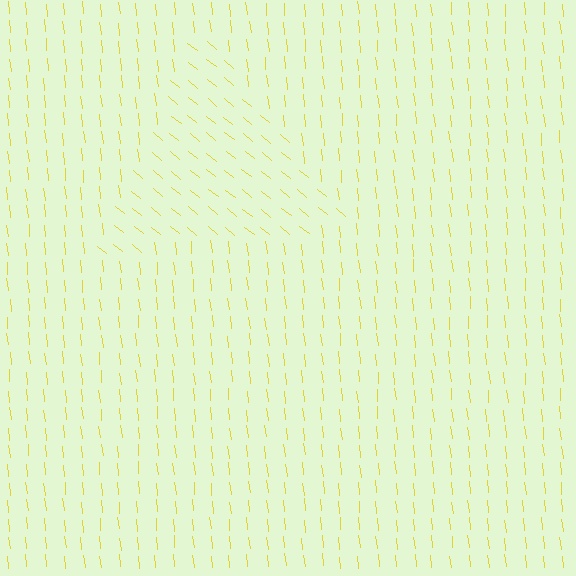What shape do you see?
I see a triangle.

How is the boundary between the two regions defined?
The boundary is defined purely by a change in line orientation (approximately 45 degrees difference). All lines are the same color and thickness.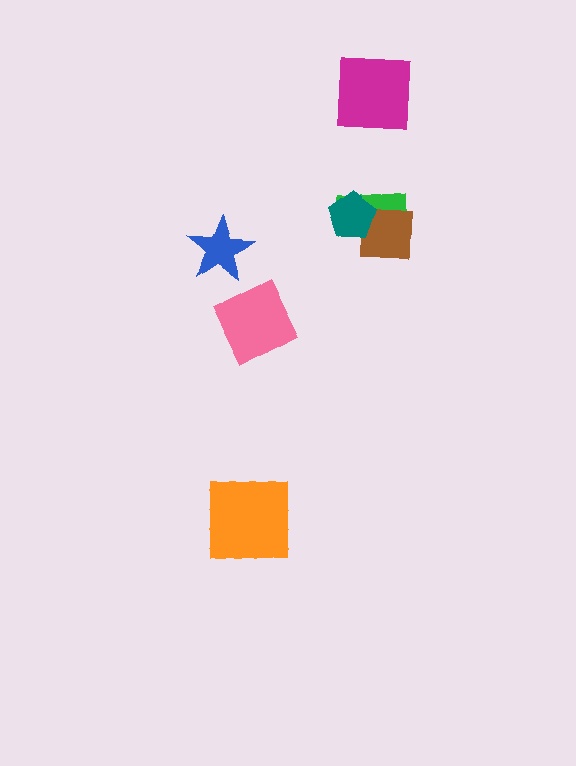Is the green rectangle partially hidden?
Yes, it is partially covered by another shape.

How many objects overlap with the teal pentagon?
2 objects overlap with the teal pentagon.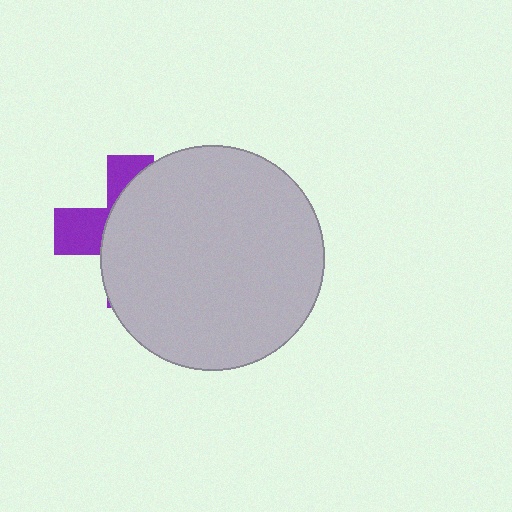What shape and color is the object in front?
The object in front is a light gray circle.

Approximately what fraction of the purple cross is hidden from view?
Roughly 70% of the purple cross is hidden behind the light gray circle.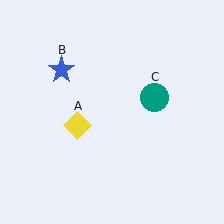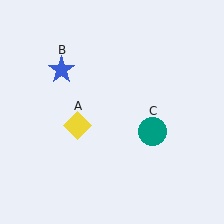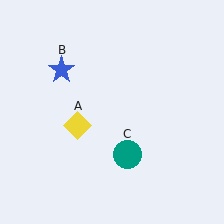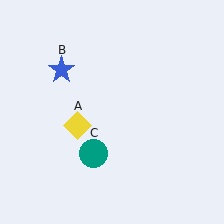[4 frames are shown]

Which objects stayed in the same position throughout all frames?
Yellow diamond (object A) and blue star (object B) remained stationary.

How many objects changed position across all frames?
1 object changed position: teal circle (object C).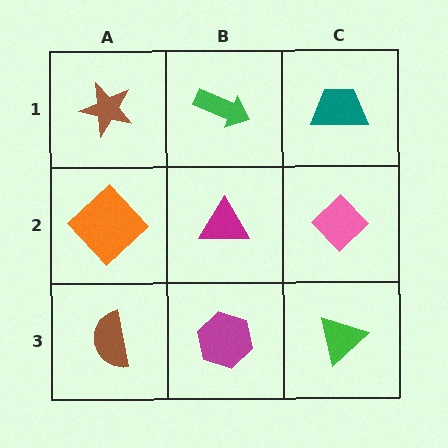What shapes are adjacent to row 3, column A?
An orange diamond (row 2, column A), a magenta hexagon (row 3, column B).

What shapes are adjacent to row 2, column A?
A brown star (row 1, column A), a brown semicircle (row 3, column A), a magenta triangle (row 2, column B).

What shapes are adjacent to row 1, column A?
An orange diamond (row 2, column A), a green arrow (row 1, column B).